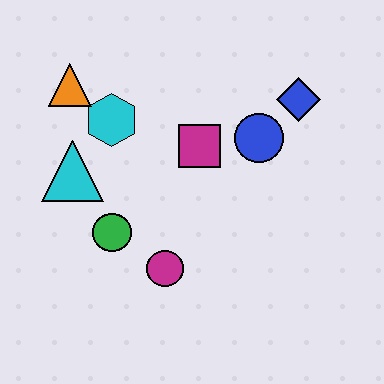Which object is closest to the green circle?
The magenta circle is closest to the green circle.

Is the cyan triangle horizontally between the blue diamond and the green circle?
No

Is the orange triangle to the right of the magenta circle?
No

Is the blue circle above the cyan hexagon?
No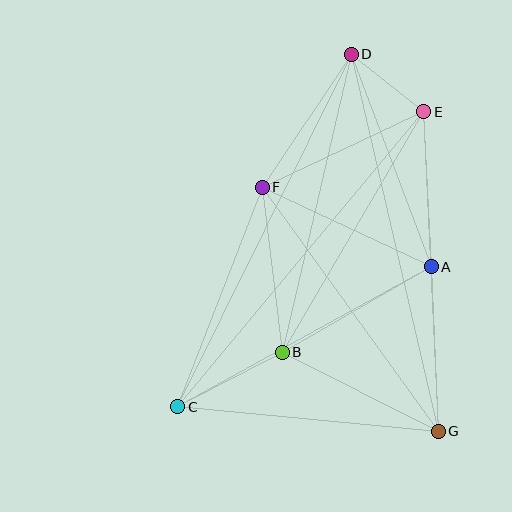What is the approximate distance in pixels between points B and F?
The distance between B and F is approximately 166 pixels.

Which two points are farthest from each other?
Points C and D are farthest from each other.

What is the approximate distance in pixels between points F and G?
The distance between F and G is approximately 301 pixels.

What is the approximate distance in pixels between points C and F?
The distance between C and F is approximately 235 pixels.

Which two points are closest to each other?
Points D and E are closest to each other.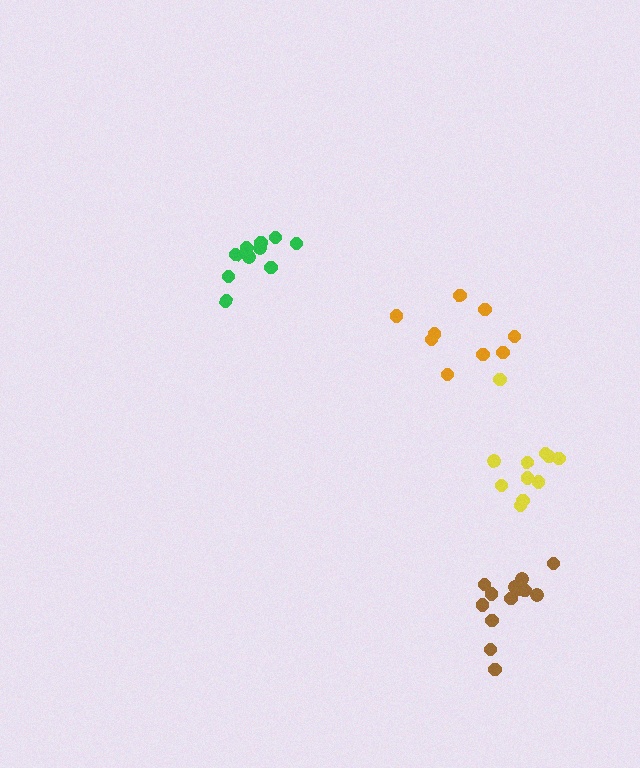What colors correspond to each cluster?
The clusters are colored: yellow, green, brown, orange.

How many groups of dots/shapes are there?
There are 4 groups.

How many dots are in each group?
Group 1: 11 dots, Group 2: 10 dots, Group 3: 13 dots, Group 4: 9 dots (43 total).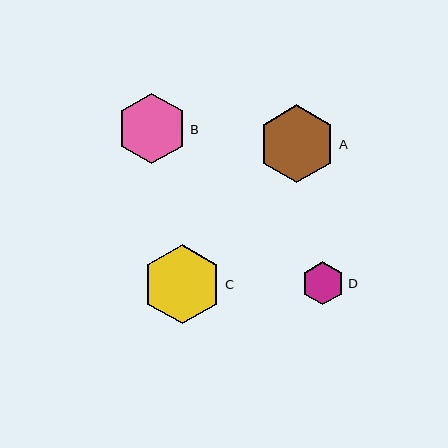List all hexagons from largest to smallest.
From largest to smallest: C, A, B, D.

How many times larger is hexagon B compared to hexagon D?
Hexagon B is approximately 1.6 times the size of hexagon D.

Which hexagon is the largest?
Hexagon C is the largest with a size of approximately 79 pixels.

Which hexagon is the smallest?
Hexagon D is the smallest with a size of approximately 43 pixels.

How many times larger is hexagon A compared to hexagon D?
Hexagon A is approximately 1.8 times the size of hexagon D.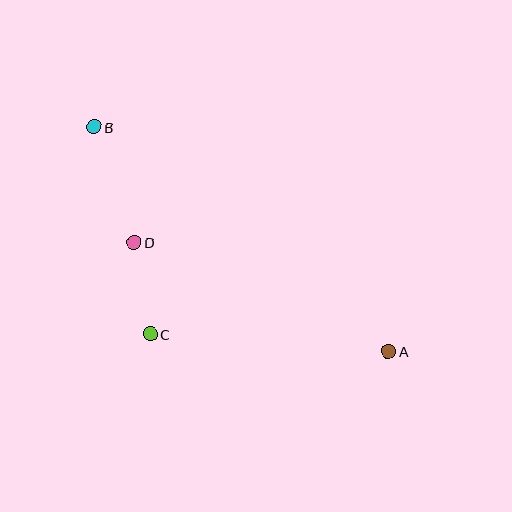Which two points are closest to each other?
Points C and D are closest to each other.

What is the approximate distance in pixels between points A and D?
The distance between A and D is approximately 277 pixels.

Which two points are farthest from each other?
Points A and B are farthest from each other.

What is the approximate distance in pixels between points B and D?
The distance between B and D is approximately 122 pixels.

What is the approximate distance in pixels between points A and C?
The distance between A and C is approximately 239 pixels.